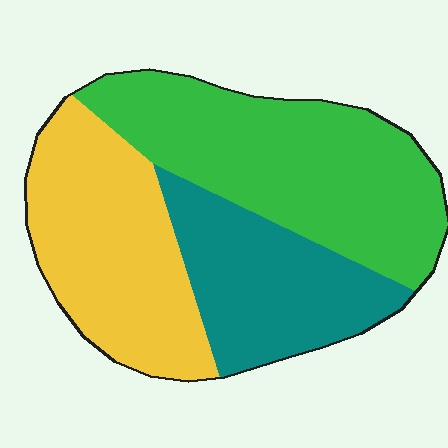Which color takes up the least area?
Teal, at roughly 25%.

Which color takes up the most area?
Green, at roughly 40%.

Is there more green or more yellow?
Green.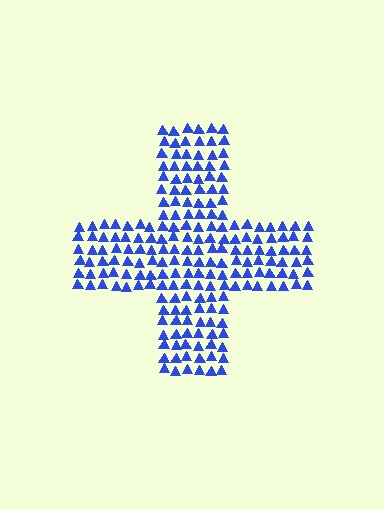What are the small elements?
The small elements are triangles.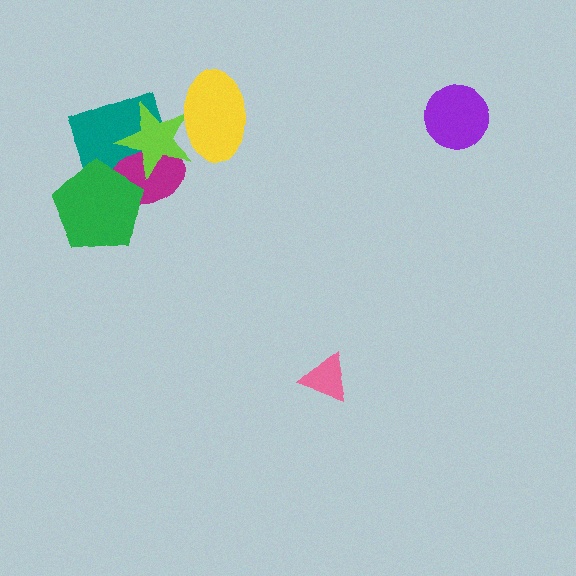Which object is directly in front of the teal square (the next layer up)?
The magenta ellipse is directly in front of the teal square.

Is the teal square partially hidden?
Yes, it is partially covered by another shape.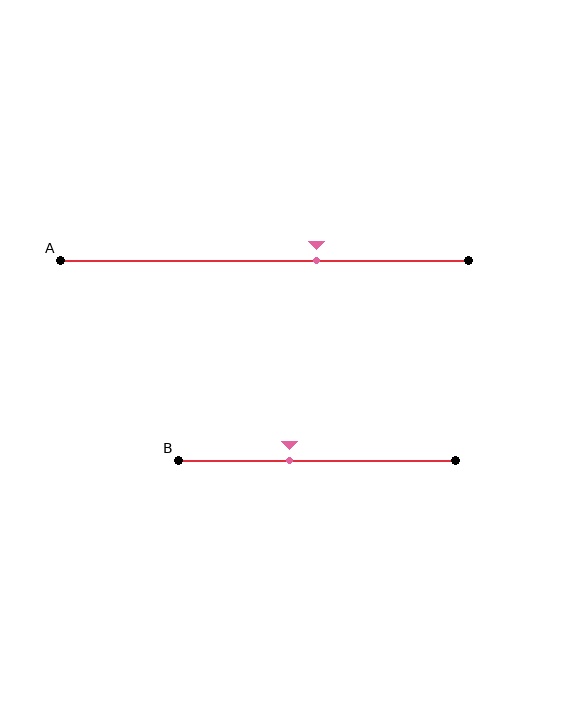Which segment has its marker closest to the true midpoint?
Segment B has its marker closest to the true midpoint.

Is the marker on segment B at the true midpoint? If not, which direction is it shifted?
No, the marker on segment B is shifted to the left by about 10% of the segment length.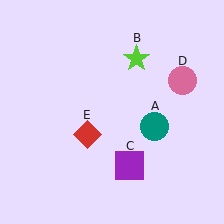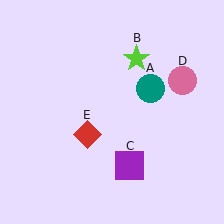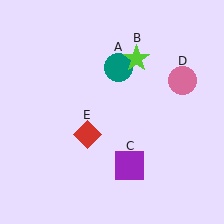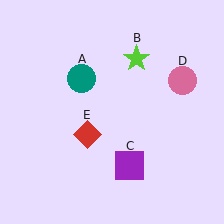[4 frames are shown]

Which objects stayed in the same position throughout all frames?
Lime star (object B) and purple square (object C) and pink circle (object D) and red diamond (object E) remained stationary.